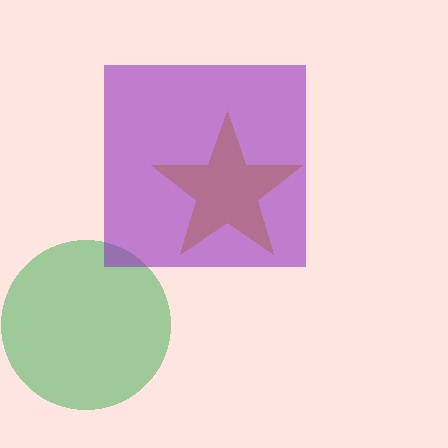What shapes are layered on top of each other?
The layered shapes are: a green circle, a purple square, a brown star.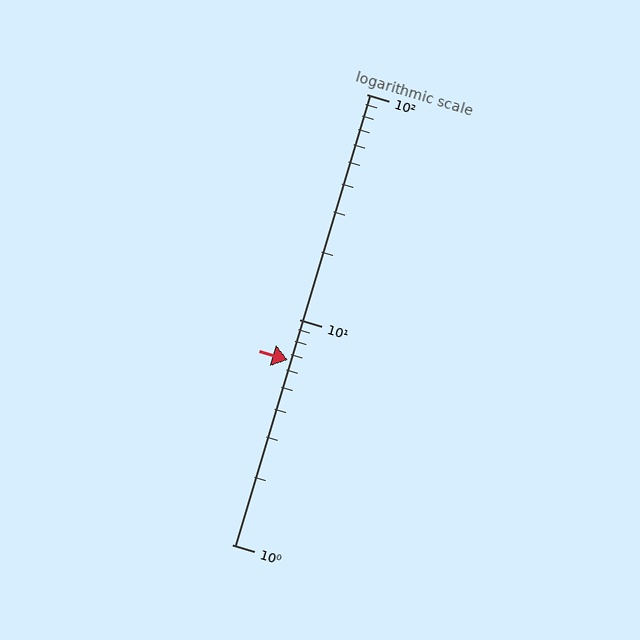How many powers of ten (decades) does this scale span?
The scale spans 2 decades, from 1 to 100.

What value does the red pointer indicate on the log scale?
The pointer indicates approximately 6.6.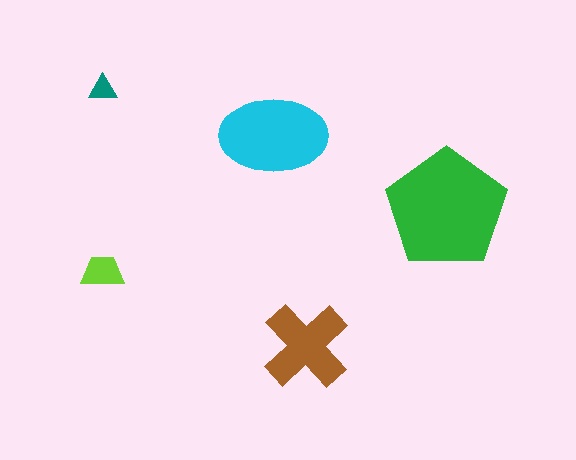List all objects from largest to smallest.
The green pentagon, the cyan ellipse, the brown cross, the lime trapezoid, the teal triangle.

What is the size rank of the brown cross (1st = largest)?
3rd.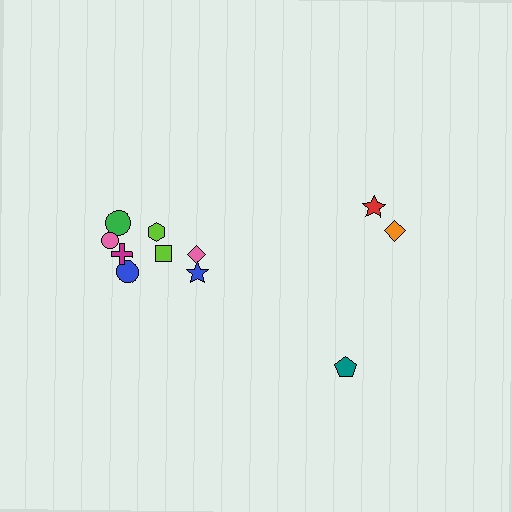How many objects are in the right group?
There are 3 objects.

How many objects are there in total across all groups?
There are 11 objects.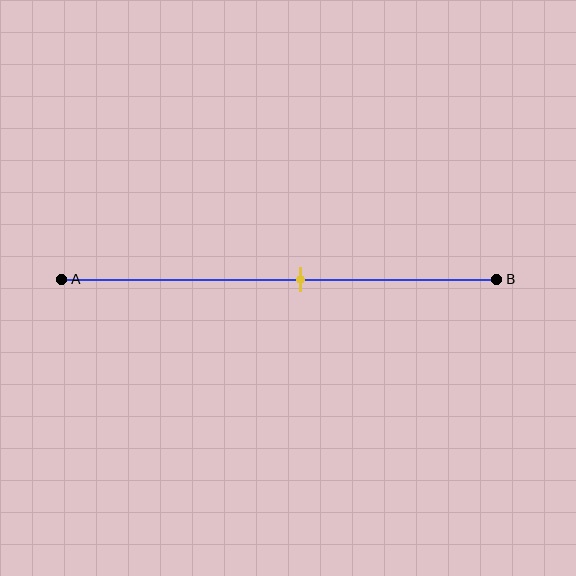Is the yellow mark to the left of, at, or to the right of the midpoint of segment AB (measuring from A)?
The yellow mark is to the right of the midpoint of segment AB.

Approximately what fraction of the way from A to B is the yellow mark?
The yellow mark is approximately 55% of the way from A to B.